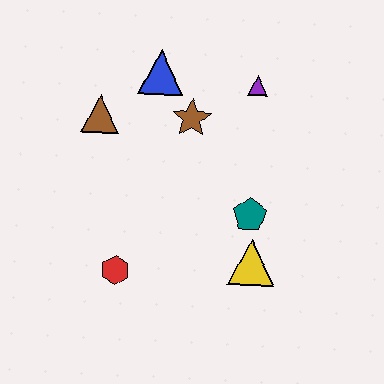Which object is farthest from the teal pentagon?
The brown triangle is farthest from the teal pentagon.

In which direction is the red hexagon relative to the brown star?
The red hexagon is below the brown star.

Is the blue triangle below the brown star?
No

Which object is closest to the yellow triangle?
The teal pentagon is closest to the yellow triangle.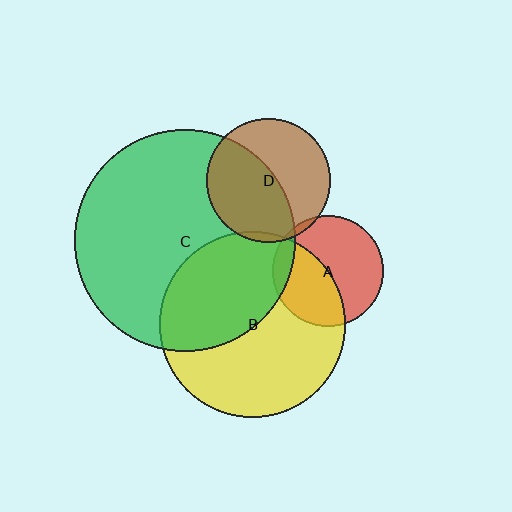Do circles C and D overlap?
Yes.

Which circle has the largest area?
Circle C (green).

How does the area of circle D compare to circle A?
Approximately 1.2 times.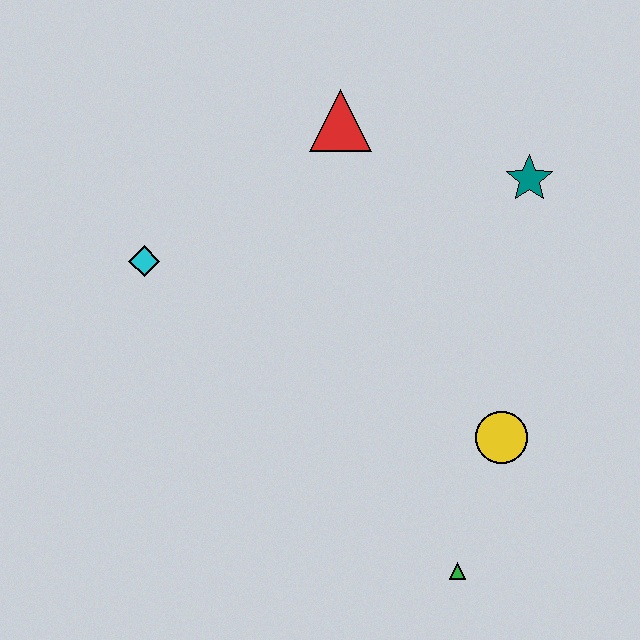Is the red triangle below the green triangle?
No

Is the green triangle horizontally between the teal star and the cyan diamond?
Yes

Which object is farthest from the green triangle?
The red triangle is farthest from the green triangle.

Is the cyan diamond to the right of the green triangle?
No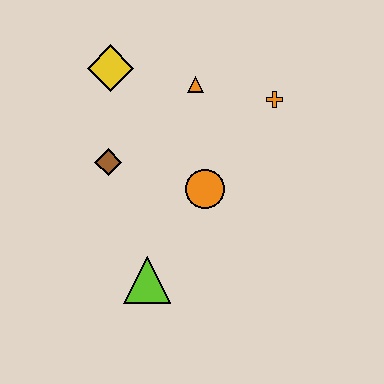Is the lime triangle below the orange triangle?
Yes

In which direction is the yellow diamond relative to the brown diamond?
The yellow diamond is above the brown diamond.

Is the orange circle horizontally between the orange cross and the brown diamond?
Yes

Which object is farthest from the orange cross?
The lime triangle is farthest from the orange cross.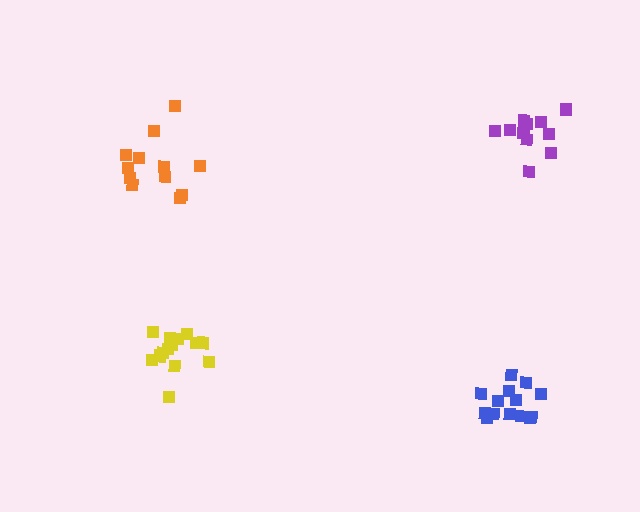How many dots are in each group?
Group 1: 14 dots, Group 2: 14 dots, Group 3: 12 dots, Group 4: 13 dots (53 total).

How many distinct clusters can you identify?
There are 4 distinct clusters.